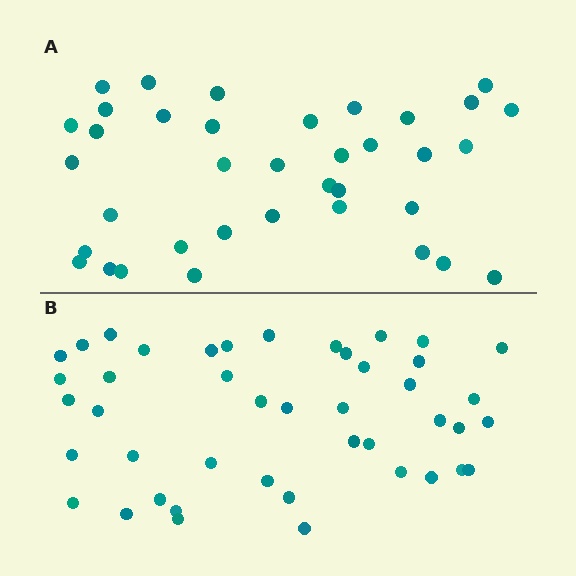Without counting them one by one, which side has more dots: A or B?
Region B (the bottom region) has more dots.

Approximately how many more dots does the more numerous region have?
Region B has roughly 8 or so more dots than region A.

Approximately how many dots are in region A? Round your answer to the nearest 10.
About 40 dots. (The exact count is 37, which rounds to 40.)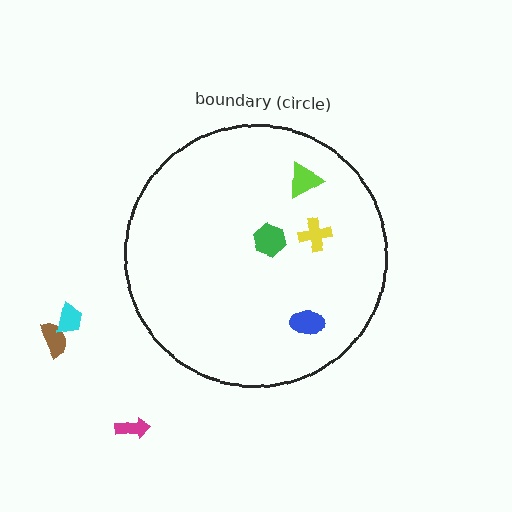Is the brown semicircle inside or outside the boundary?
Outside.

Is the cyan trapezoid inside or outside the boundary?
Outside.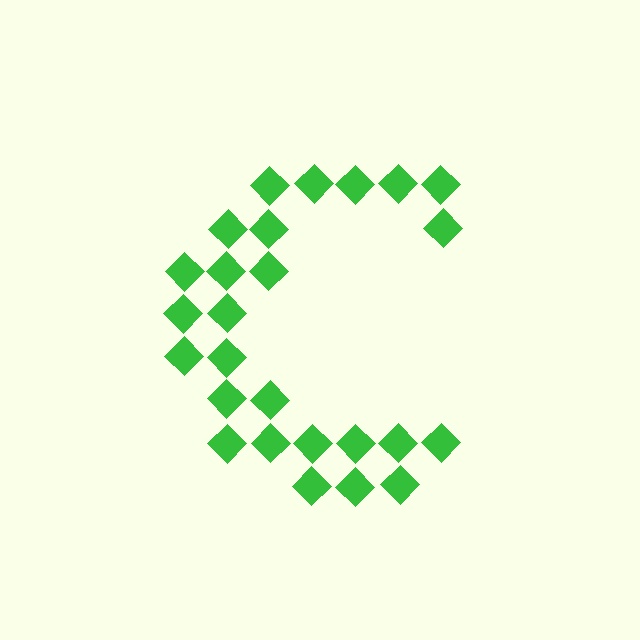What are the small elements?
The small elements are diamonds.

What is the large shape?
The large shape is the letter C.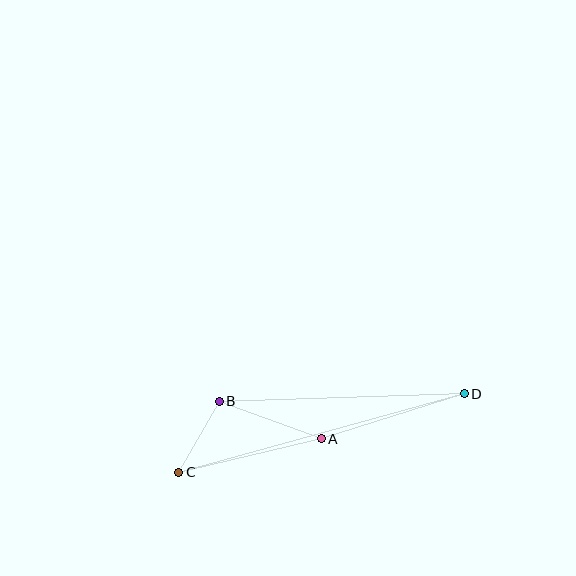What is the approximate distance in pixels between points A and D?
The distance between A and D is approximately 150 pixels.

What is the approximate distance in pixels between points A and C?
The distance between A and C is approximately 146 pixels.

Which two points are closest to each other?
Points B and C are closest to each other.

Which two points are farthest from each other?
Points C and D are farthest from each other.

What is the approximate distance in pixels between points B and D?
The distance between B and D is approximately 245 pixels.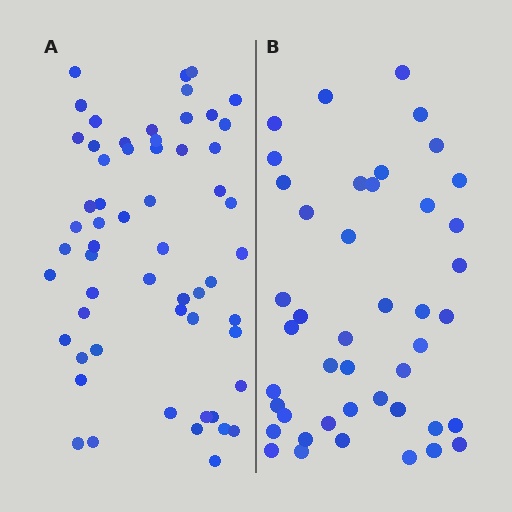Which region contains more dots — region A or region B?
Region A (the left region) has more dots.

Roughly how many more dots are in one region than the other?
Region A has approximately 15 more dots than region B.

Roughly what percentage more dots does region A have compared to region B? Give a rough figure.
About 30% more.